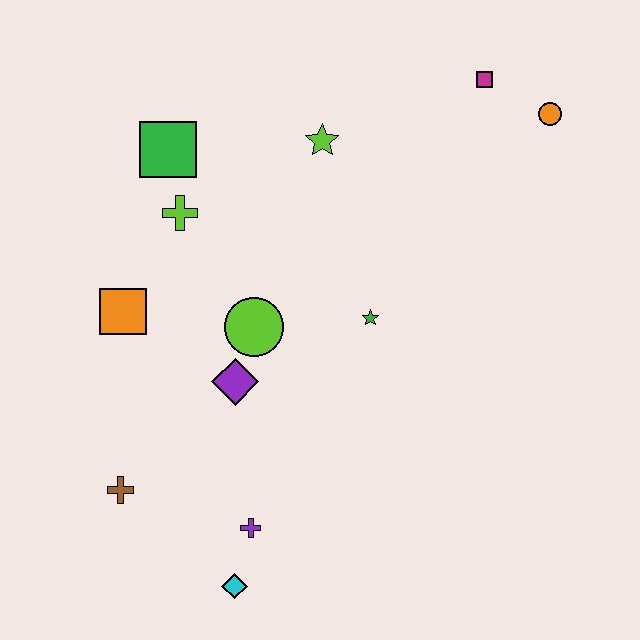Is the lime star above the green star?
Yes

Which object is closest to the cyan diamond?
The purple cross is closest to the cyan diamond.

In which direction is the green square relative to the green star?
The green square is to the left of the green star.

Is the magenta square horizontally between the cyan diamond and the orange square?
No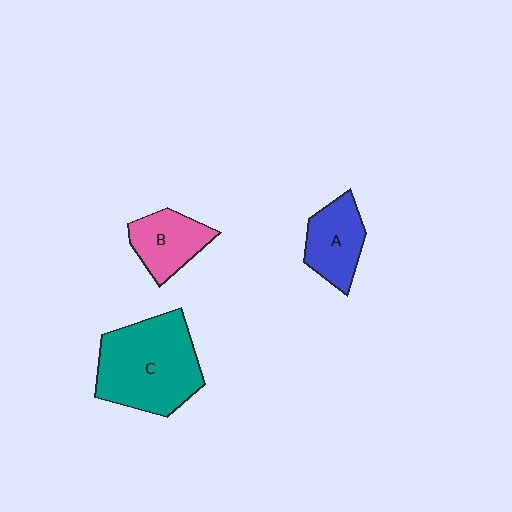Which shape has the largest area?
Shape C (teal).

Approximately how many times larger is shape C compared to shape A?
Approximately 2.0 times.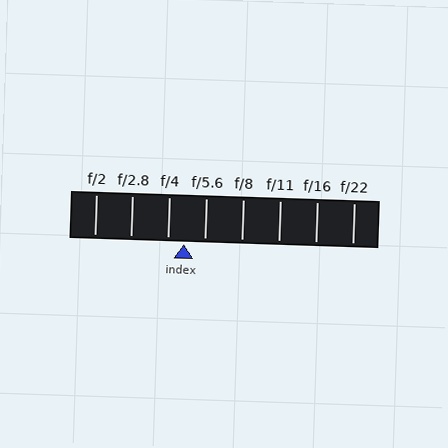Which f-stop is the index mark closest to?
The index mark is closest to f/4.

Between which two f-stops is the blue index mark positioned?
The index mark is between f/4 and f/5.6.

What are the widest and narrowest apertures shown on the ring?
The widest aperture shown is f/2 and the narrowest is f/22.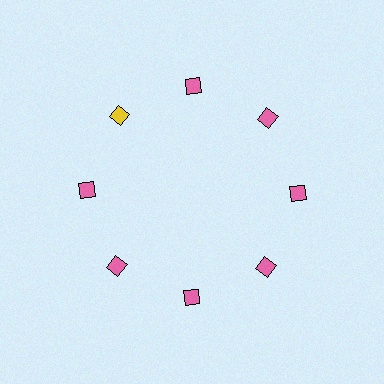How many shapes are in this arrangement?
There are 8 shapes arranged in a ring pattern.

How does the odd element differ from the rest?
It has a different color: yellow instead of pink.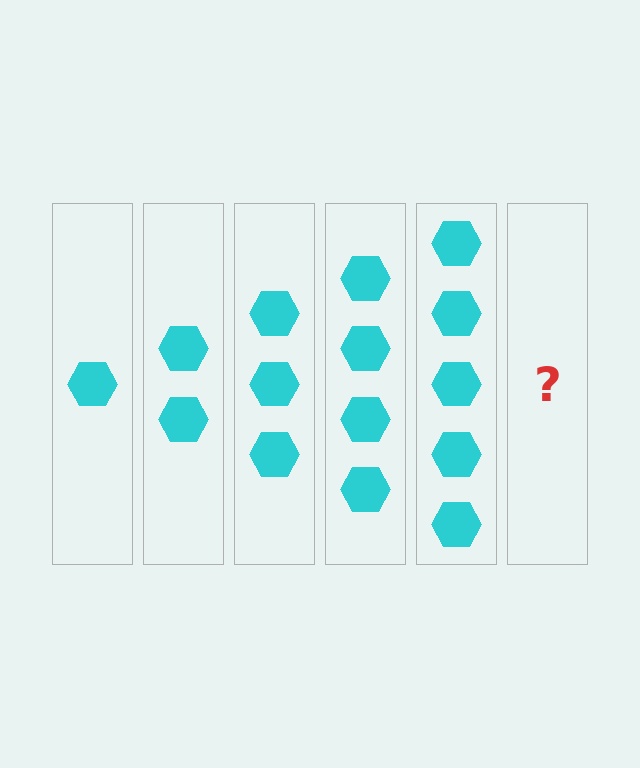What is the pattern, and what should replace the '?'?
The pattern is that each step adds one more hexagon. The '?' should be 6 hexagons.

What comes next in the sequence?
The next element should be 6 hexagons.